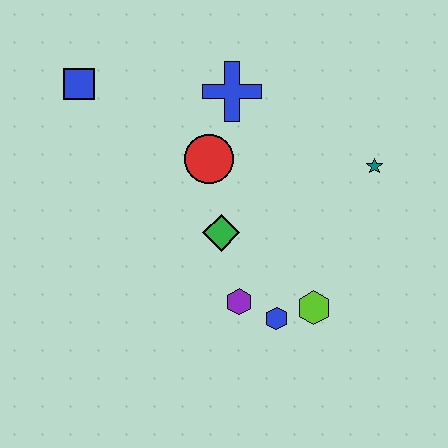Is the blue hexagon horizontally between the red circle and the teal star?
Yes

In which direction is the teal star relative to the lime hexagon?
The teal star is above the lime hexagon.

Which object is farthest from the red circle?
The lime hexagon is farthest from the red circle.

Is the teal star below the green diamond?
No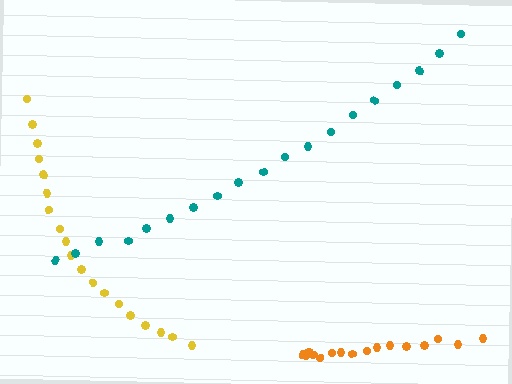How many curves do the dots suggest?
There are 3 distinct paths.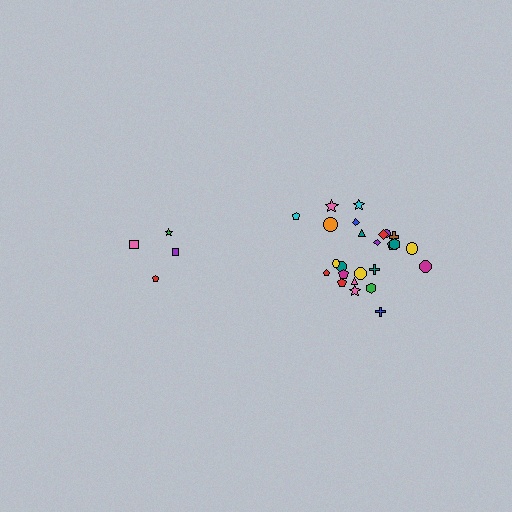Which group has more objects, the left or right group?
The right group.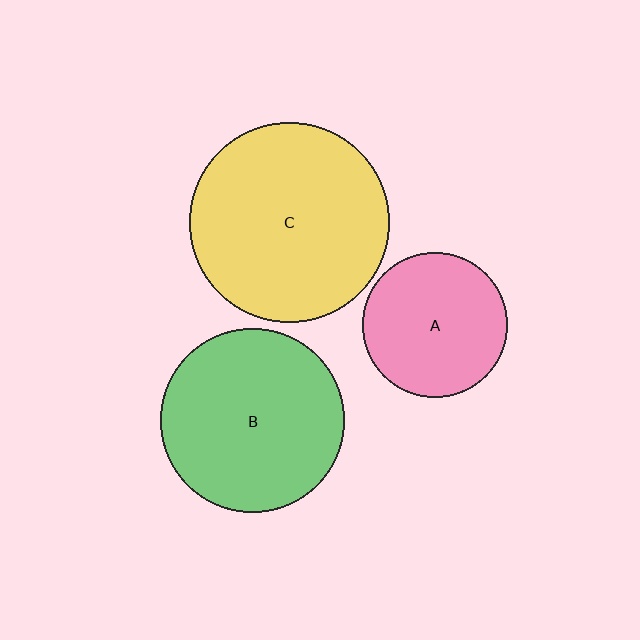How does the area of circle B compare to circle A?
Approximately 1.6 times.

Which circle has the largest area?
Circle C (yellow).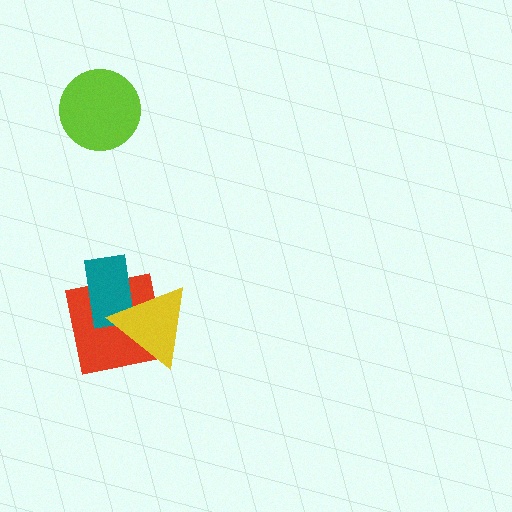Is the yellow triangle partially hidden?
No, no other shape covers it.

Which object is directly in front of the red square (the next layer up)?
The teal rectangle is directly in front of the red square.